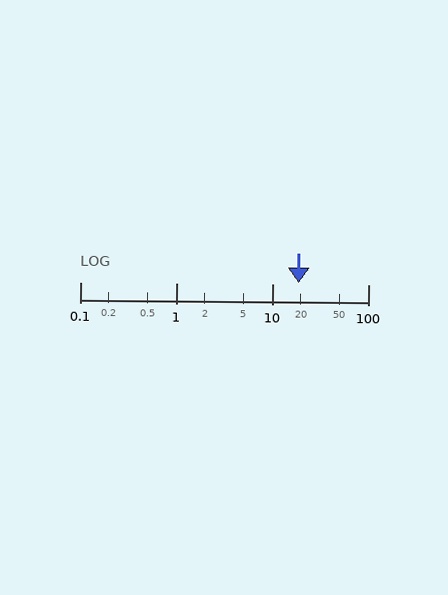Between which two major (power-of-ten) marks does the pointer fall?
The pointer is between 10 and 100.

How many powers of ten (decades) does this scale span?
The scale spans 3 decades, from 0.1 to 100.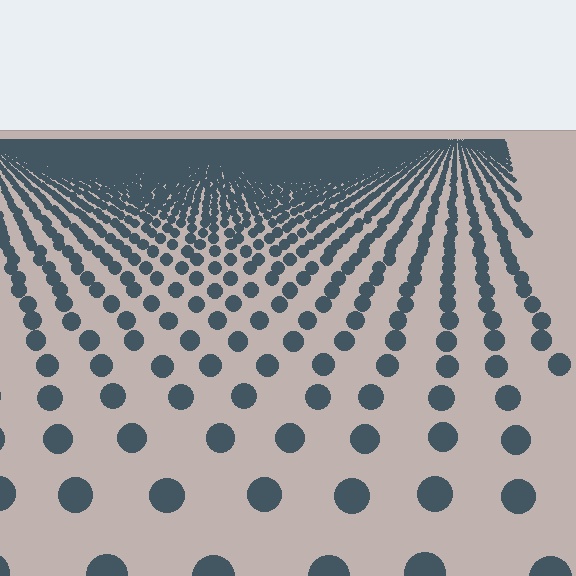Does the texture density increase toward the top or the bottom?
Density increases toward the top.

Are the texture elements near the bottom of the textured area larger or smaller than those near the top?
Larger. Near the bottom, elements are closer to the viewer and appear at a bigger on-screen size.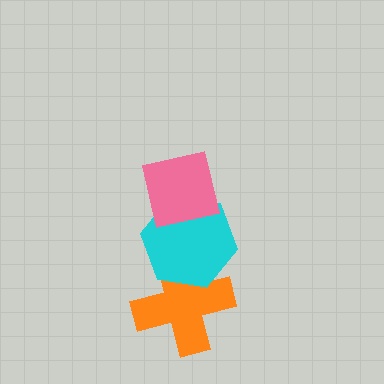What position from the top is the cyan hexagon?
The cyan hexagon is 2nd from the top.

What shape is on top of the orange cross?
The cyan hexagon is on top of the orange cross.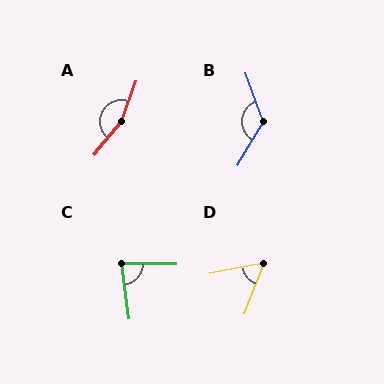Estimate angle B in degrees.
Approximately 129 degrees.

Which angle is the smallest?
D, at approximately 57 degrees.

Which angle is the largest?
A, at approximately 161 degrees.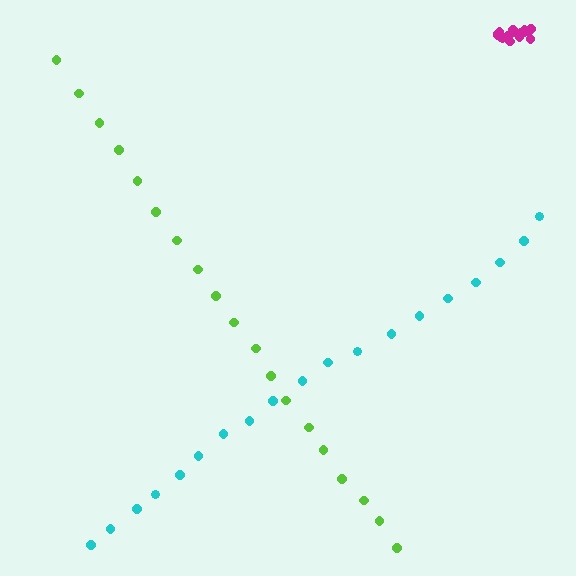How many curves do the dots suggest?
There are 3 distinct paths.